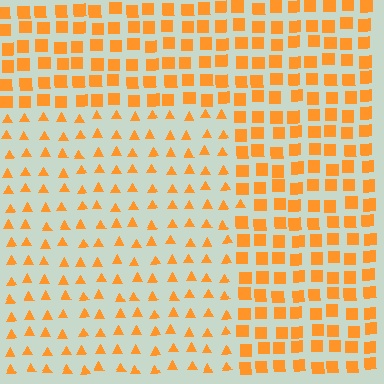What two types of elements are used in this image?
The image uses triangles inside the rectangle region and squares outside it.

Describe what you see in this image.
The image is filled with small orange elements arranged in a uniform grid. A rectangle-shaped region contains triangles, while the surrounding area contains squares. The boundary is defined purely by the change in element shape.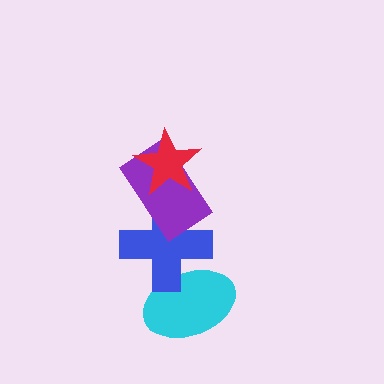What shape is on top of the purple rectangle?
The red star is on top of the purple rectangle.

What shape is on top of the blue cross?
The purple rectangle is on top of the blue cross.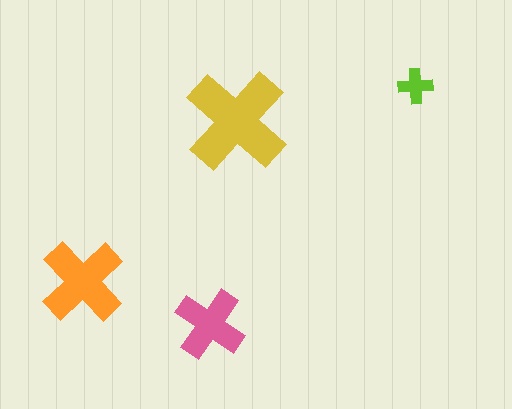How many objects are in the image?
There are 4 objects in the image.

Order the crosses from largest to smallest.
the yellow one, the orange one, the pink one, the lime one.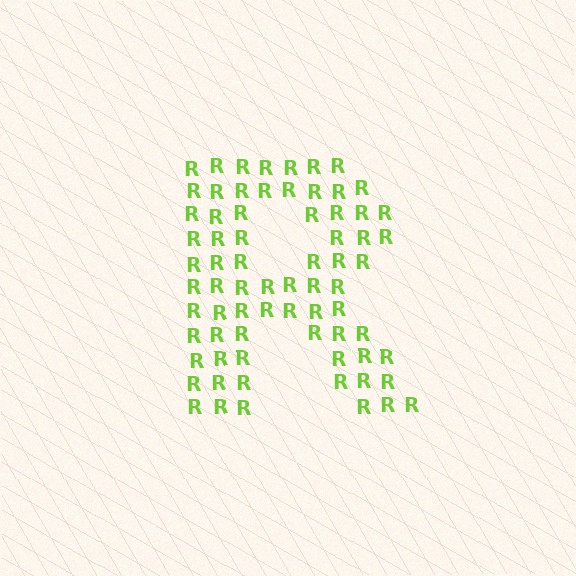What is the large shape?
The large shape is the letter R.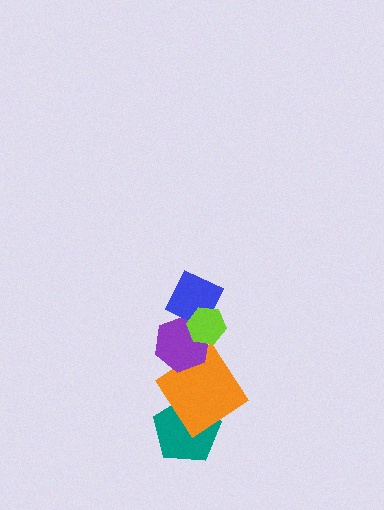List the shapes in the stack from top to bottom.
From top to bottom: the lime hexagon, the blue diamond, the purple hexagon, the orange diamond, the teal pentagon.